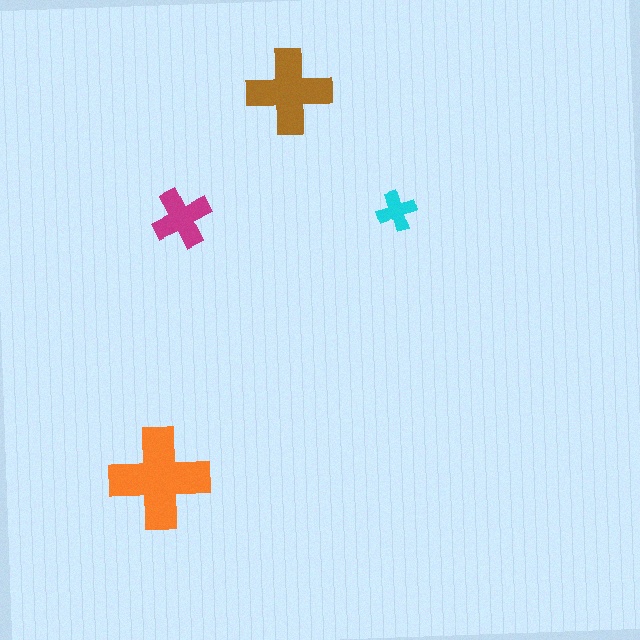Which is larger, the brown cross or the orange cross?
The orange one.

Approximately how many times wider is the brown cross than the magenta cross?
About 1.5 times wider.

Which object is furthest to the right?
The cyan cross is rightmost.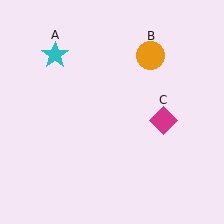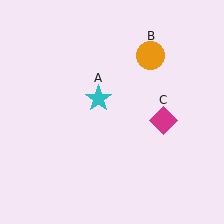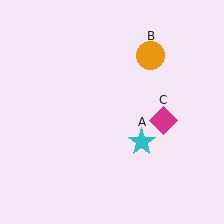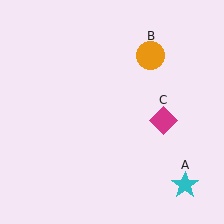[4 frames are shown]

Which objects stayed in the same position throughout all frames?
Orange circle (object B) and magenta diamond (object C) remained stationary.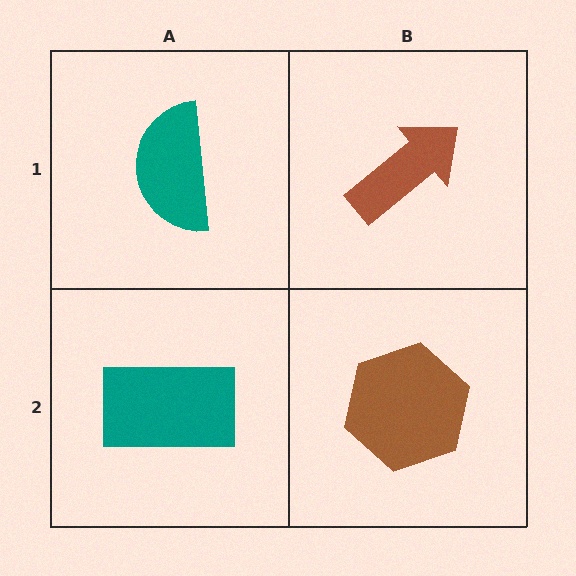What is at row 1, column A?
A teal semicircle.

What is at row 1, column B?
A brown arrow.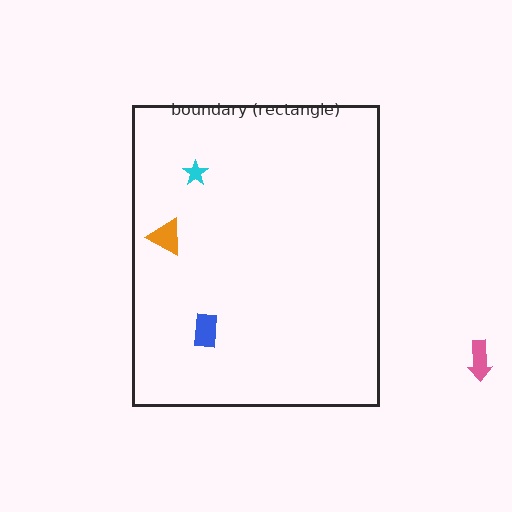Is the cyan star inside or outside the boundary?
Inside.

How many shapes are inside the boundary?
3 inside, 1 outside.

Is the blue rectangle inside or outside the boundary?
Inside.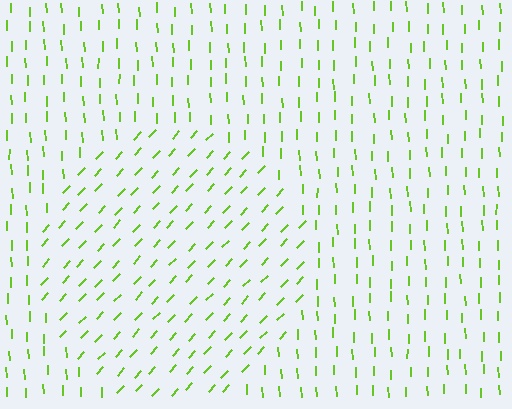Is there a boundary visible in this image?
Yes, there is a texture boundary formed by a change in line orientation.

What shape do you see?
I see a circle.